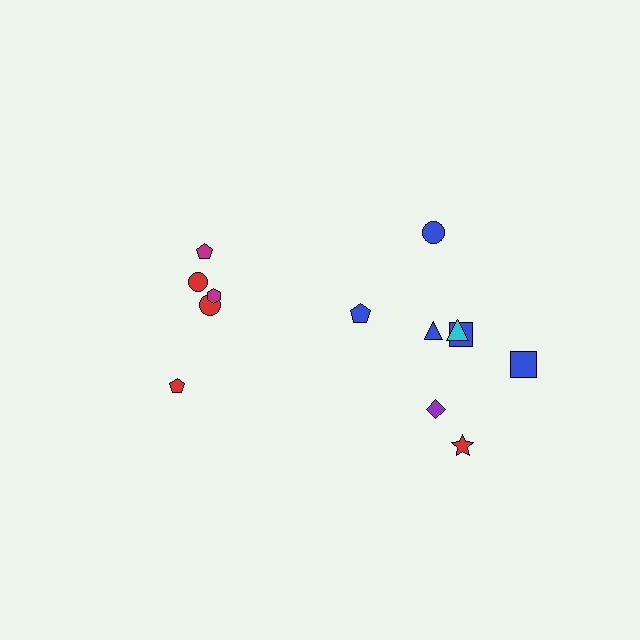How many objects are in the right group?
There are 8 objects.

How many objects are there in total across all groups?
There are 13 objects.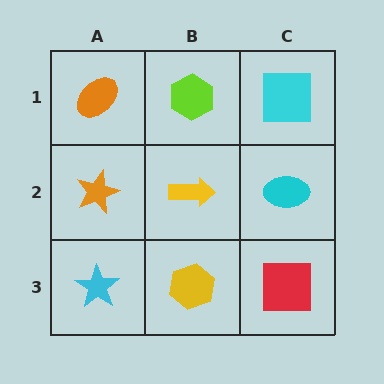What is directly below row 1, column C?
A cyan ellipse.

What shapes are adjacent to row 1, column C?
A cyan ellipse (row 2, column C), a lime hexagon (row 1, column B).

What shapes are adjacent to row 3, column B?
A yellow arrow (row 2, column B), a cyan star (row 3, column A), a red square (row 3, column C).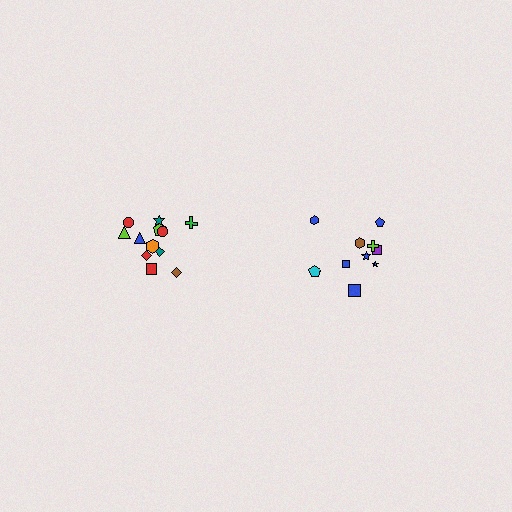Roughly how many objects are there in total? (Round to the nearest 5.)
Roughly 20 objects in total.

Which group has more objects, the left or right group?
The left group.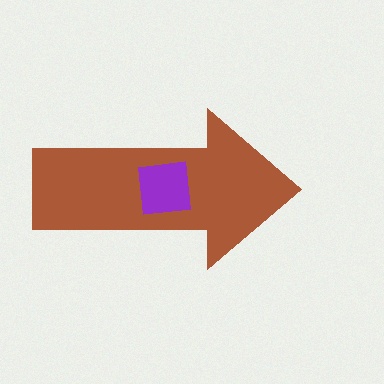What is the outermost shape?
The brown arrow.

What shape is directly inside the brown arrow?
The purple square.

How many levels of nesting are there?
2.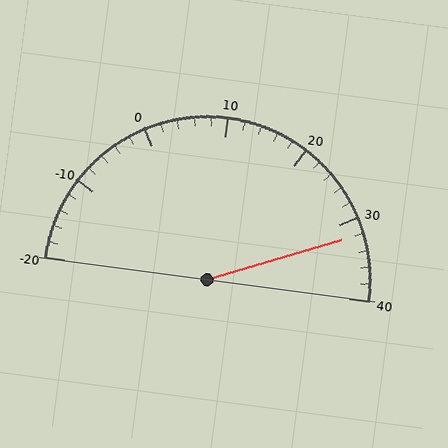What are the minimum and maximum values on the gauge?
The gauge ranges from -20 to 40.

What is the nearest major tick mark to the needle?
The nearest major tick mark is 30.